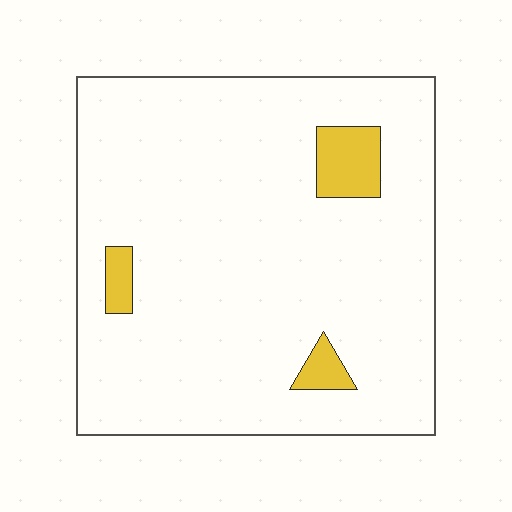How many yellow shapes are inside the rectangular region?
3.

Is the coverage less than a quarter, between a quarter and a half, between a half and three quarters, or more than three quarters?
Less than a quarter.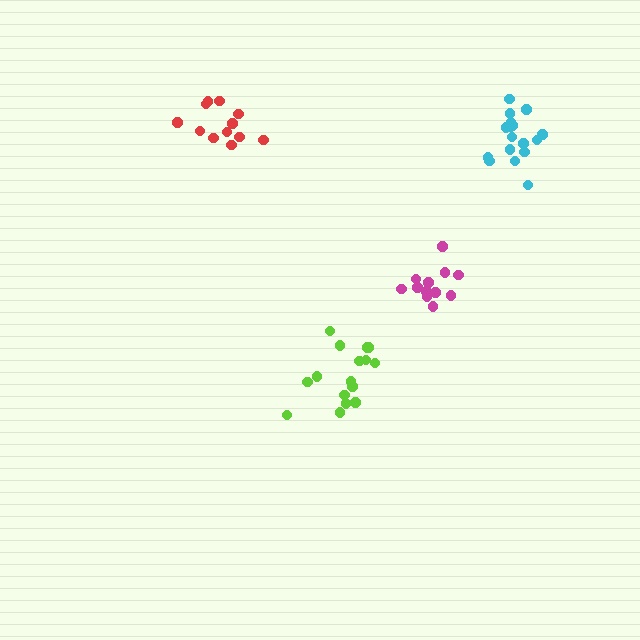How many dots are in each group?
Group 1: 12 dots, Group 2: 12 dots, Group 3: 16 dots, Group 4: 17 dots (57 total).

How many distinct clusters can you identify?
There are 4 distinct clusters.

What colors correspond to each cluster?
The clusters are colored: red, magenta, lime, cyan.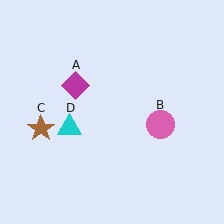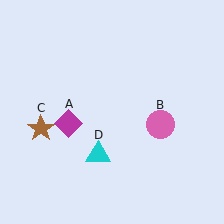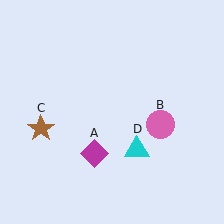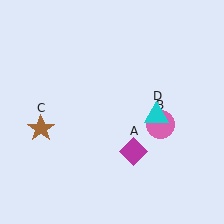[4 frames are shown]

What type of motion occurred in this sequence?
The magenta diamond (object A), cyan triangle (object D) rotated counterclockwise around the center of the scene.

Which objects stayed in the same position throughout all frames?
Pink circle (object B) and brown star (object C) remained stationary.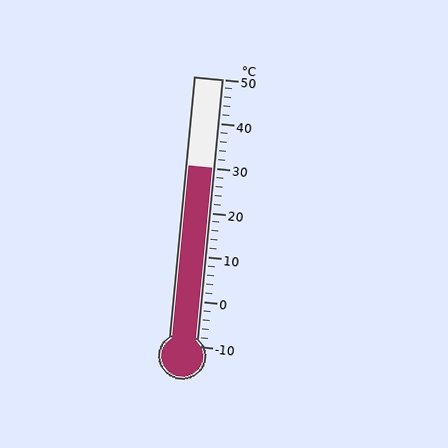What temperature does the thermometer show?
The thermometer shows approximately 30°C.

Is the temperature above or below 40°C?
The temperature is below 40°C.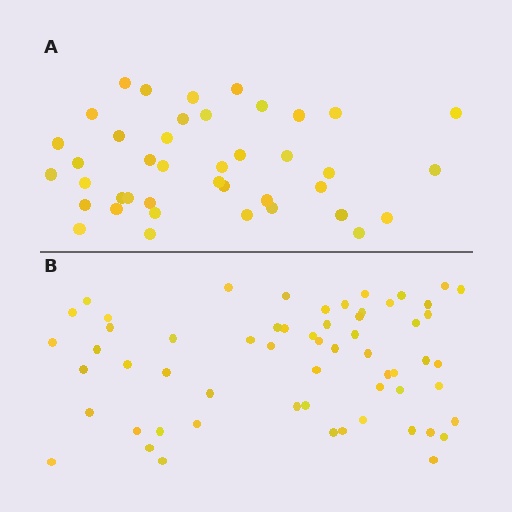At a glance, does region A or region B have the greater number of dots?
Region B (the bottom region) has more dots.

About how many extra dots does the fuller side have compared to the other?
Region B has approximately 20 more dots than region A.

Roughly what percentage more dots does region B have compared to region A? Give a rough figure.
About 45% more.